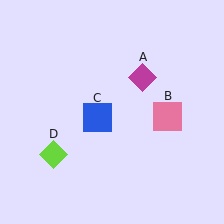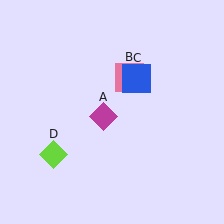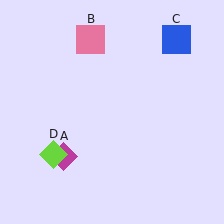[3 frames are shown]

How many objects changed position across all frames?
3 objects changed position: magenta diamond (object A), pink square (object B), blue square (object C).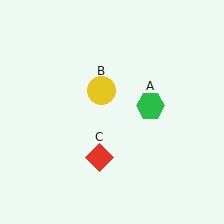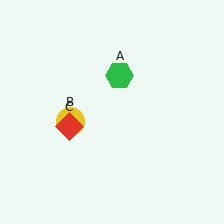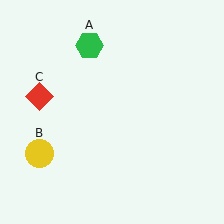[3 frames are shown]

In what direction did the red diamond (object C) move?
The red diamond (object C) moved up and to the left.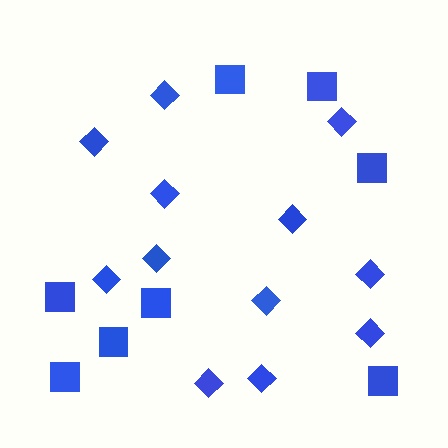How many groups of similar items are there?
There are 2 groups: one group of diamonds (12) and one group of squares (8).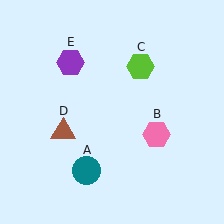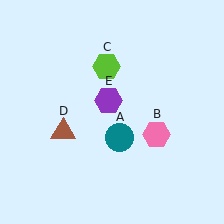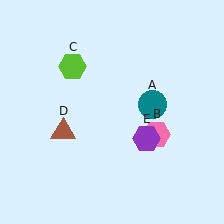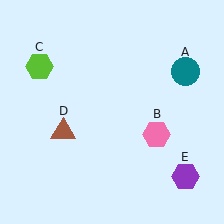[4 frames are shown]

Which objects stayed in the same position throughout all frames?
Pink hexagon (object B) and brown triangle (object D) remained stationary.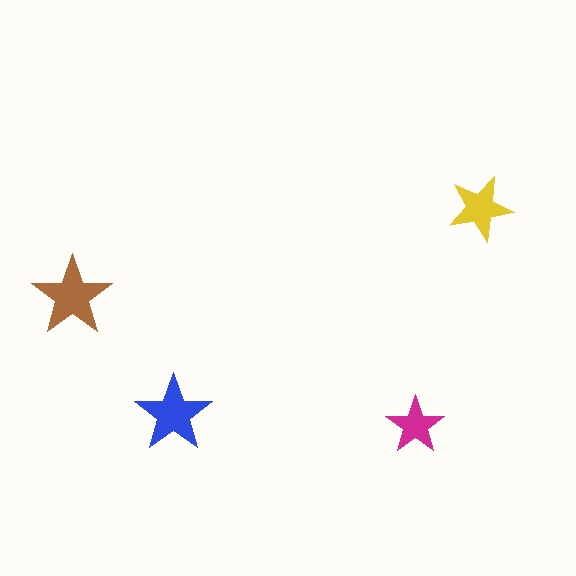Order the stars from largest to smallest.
the brown one, the blue one, the yellow one, the magenta one.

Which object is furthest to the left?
The brown star is leftmost.